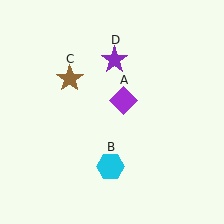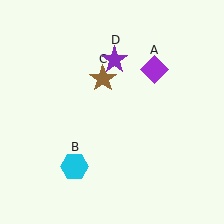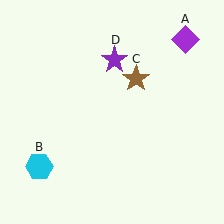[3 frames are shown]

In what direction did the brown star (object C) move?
The brown star (object C) moved right.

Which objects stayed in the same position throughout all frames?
Purple star (object D) remained stationary.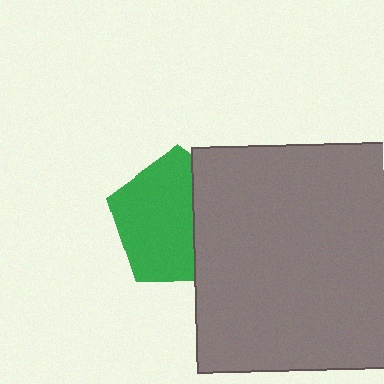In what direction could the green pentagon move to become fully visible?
The green pentagon could move left. That would shift it out from behind the gray square entirely.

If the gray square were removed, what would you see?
You would see the complete green pentagon.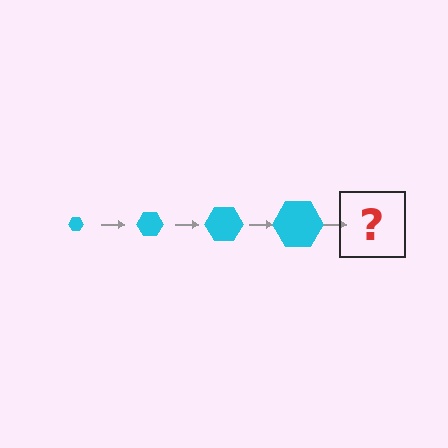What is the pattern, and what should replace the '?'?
The pattern is that the hexagon gets progressively larger each step. The '?' should be a cyan hexagon, larger than the previous one.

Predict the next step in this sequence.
The next step is a cyan hexagon, larger than the previous one.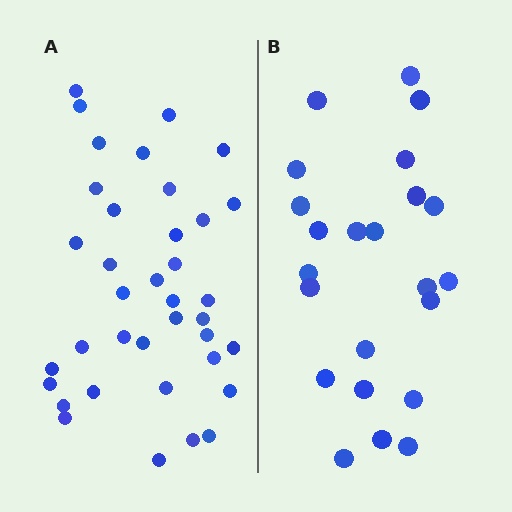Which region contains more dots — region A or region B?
Region A (the left region) has more dots.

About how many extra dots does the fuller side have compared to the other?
Region A has approximately 15 more dots than region B.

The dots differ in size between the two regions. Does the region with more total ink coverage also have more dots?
No. Region B has more total ink coverage because its dots are larger, but region A actually contains more individual dots. Total area can be misleading — the number of items is what matters here.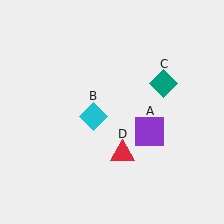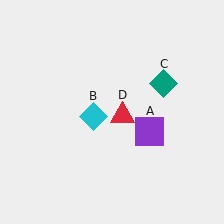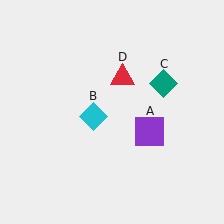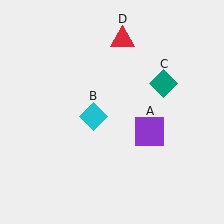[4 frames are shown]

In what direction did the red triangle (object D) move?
The red triangle (object D) moved up.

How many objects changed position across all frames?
1 object changed position: red triangle (object D).